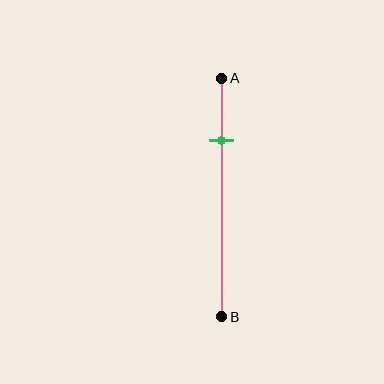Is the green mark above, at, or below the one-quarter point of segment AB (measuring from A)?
The green mark is approximately at the one-quarter point of segment AB.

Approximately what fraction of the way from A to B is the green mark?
The green mark is approximately 25% of the way from A to B.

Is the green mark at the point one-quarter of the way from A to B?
Yes, the mark is approximately at the one-quarter point.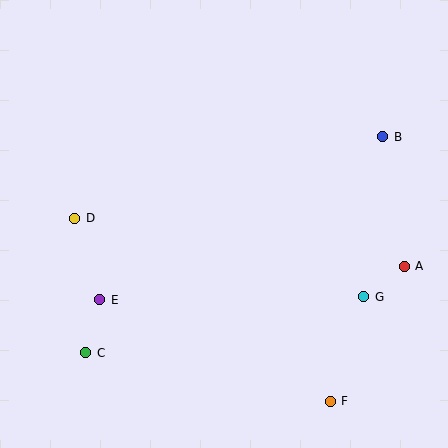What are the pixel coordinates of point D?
Point D is at (75, 218).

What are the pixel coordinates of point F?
Point F is at (330, 401).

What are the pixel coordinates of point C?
Point C is at (86, 353).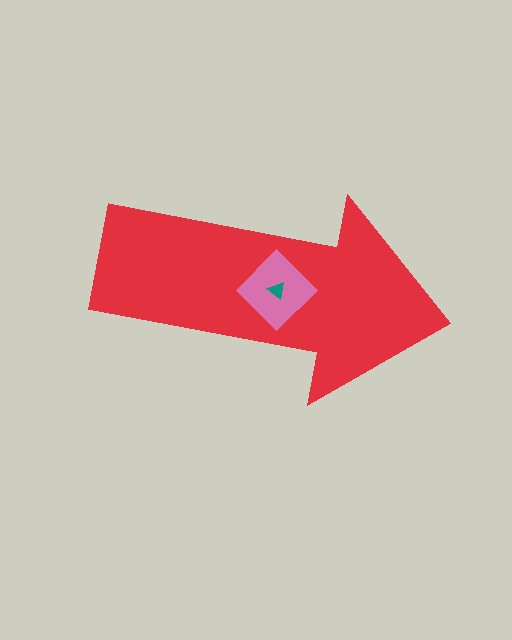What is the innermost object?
The teal triangle.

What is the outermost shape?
The red arrow.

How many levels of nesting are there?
3.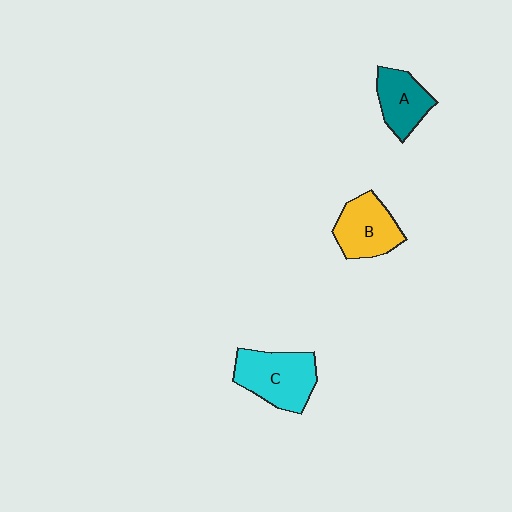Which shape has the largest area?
Shape C (cyan).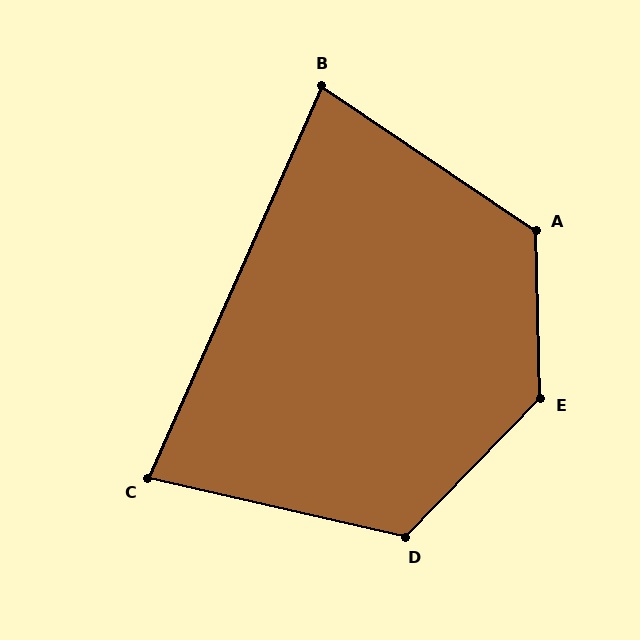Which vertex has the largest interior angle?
E, at approximately 135 degrees.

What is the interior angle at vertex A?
Approximately 125 degrees (obtuse).